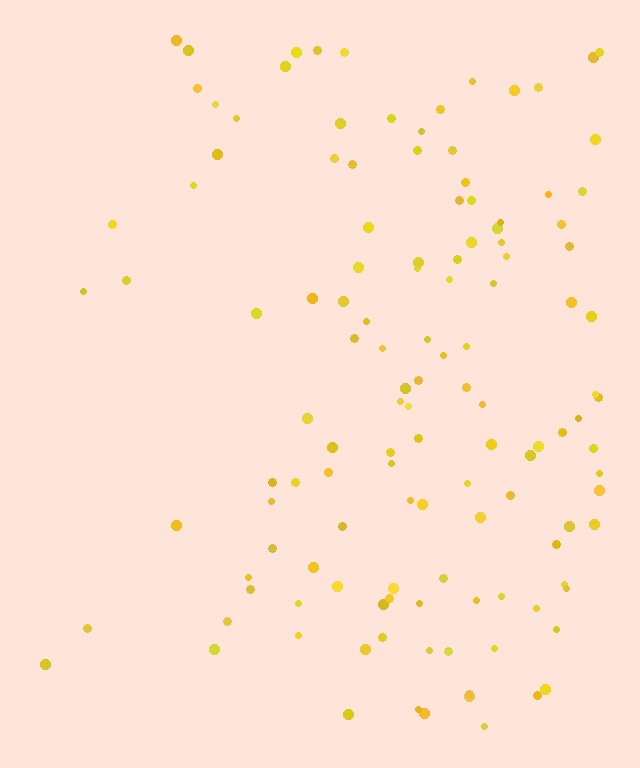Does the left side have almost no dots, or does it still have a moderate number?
Still a moderate number, just noticeably fewer than the right.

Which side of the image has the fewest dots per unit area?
The left.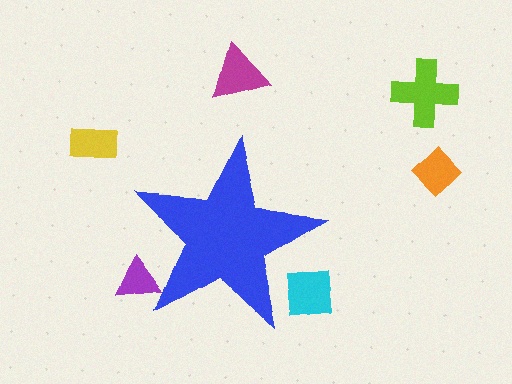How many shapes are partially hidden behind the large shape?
2 shapes are partially hidden.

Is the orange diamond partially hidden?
No, the orange diamond is fully visible.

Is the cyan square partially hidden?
Yes, the cyan square is partially hidden behind the blue star.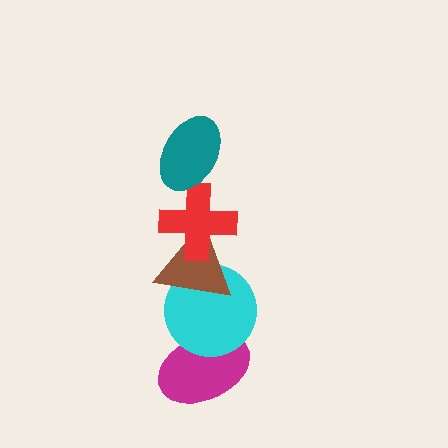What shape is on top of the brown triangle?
The red cross is on top of the brown triangle.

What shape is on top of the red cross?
The teal ellipse is on top of the red cross.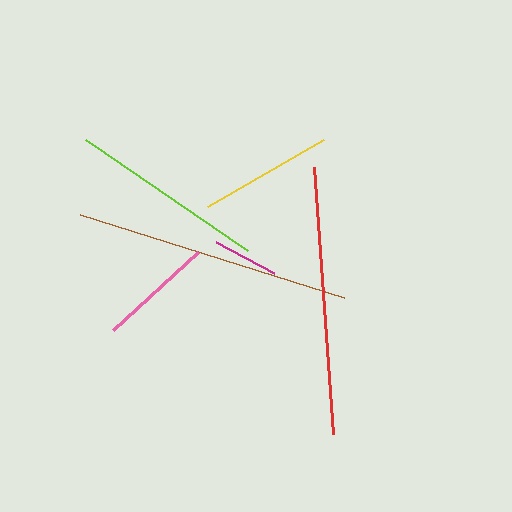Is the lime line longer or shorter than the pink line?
The lime line is longer than the pink line.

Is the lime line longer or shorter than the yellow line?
The lime line is longer than the yellow line.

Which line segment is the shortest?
The magenta line is the shortest at approximately 65 pixels.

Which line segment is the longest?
The brown line is the longest at approximately 276 pixels.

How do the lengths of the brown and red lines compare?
The brown and red lines are approximately the same length.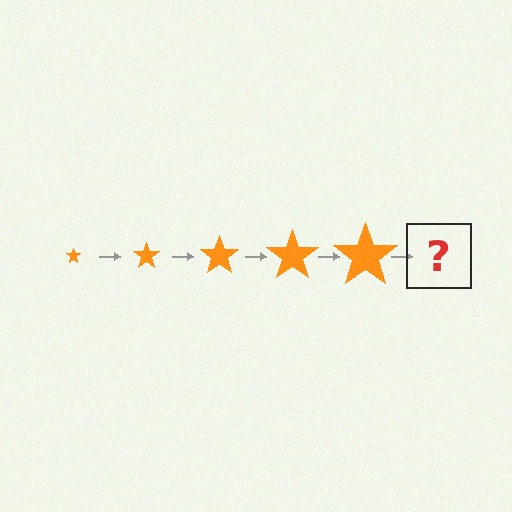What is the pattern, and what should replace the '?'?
The pattern is that the star gets progressively larger each step. The '?' should be an orange star, larger than the previous one.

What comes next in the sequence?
The next element should be an orange star, larger than the previous one.